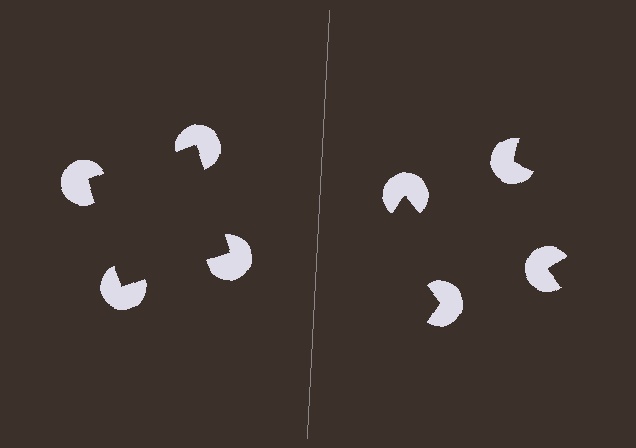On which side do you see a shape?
An illusory square appears on the left side. On the right side the wedge cuts are rotated, so no coherent shape forms.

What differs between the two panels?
The pac-man discs are positioned identically on both sides; only the wedge orientations differ. On the left they align to a square; on the right they are misaligned.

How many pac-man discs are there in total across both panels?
8 — 4 on each side.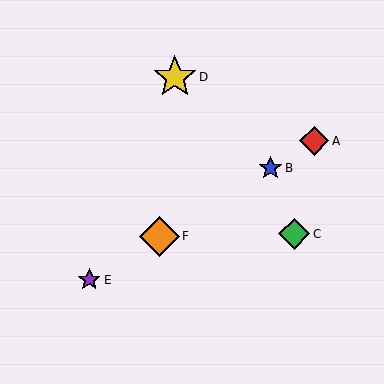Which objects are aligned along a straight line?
Objects A, B, E, F are aligned along a straight line.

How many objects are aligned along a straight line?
4 objects (A, B, E, F) are aligned along a straight line.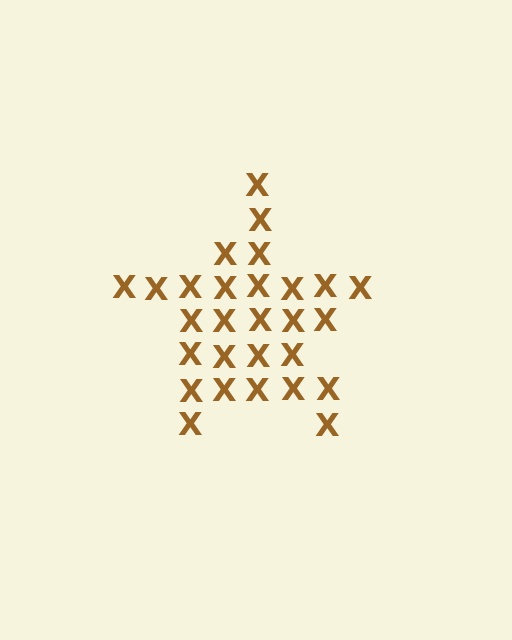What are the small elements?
The small elements are letter X's.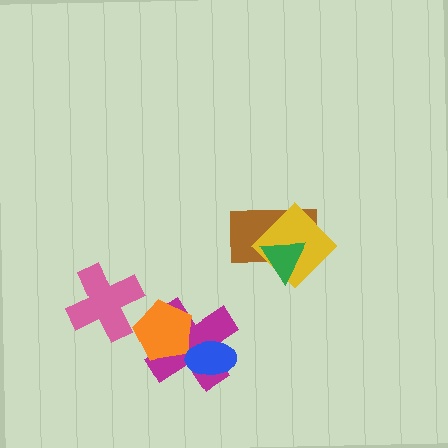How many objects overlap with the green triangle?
2 objects overlap with the green triangle.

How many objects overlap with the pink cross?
0 objects overlap with the pink cross.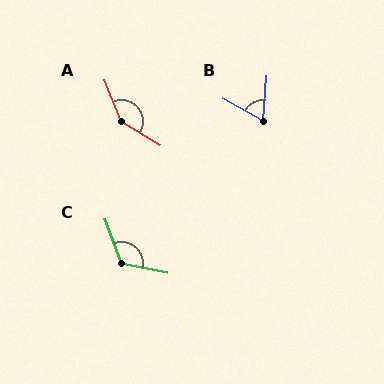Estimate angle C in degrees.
Approximately 122 degrees.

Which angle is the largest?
A, at approximately 142 degrees.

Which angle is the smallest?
B, at approximately 66 degrees.